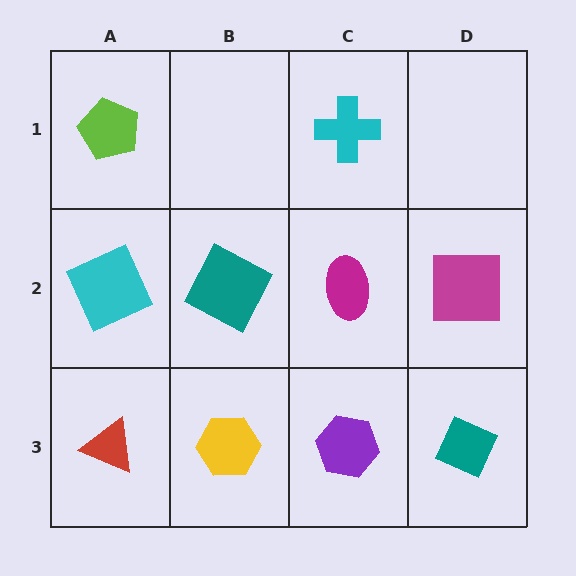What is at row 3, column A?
A red triangle.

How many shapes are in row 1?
2 shapes.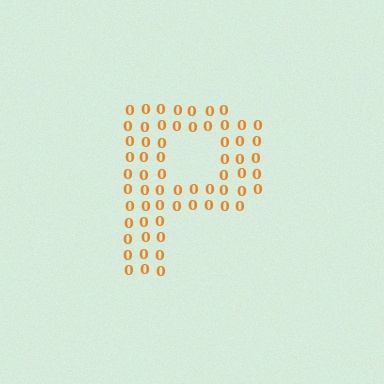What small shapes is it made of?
It is made of small digit 0's.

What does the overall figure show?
The overall figure shows the letter P.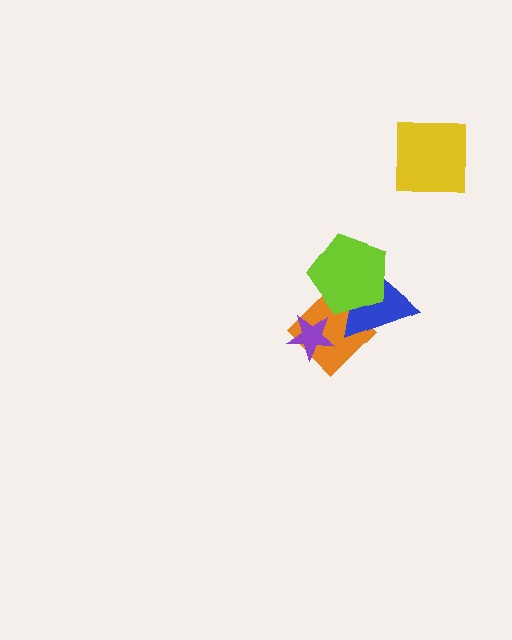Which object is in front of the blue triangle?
The lime pentagon is in front of the blue triangle.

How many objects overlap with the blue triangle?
2 objects overlap with the blue triangle.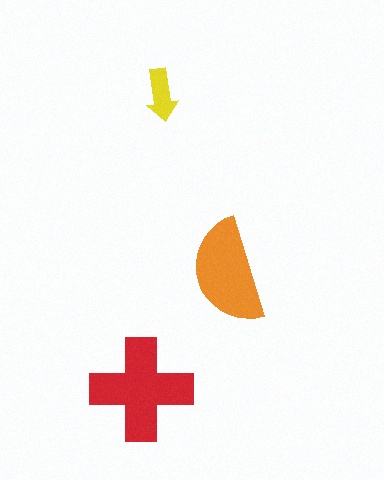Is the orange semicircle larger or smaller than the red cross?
Smaller.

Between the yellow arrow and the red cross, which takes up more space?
The red cross.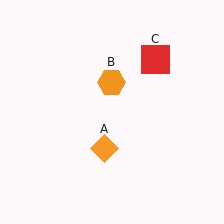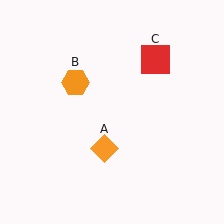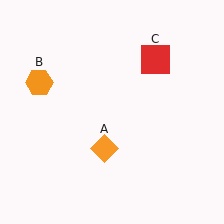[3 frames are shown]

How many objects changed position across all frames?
1 object changed position: orange hexagon (object B).